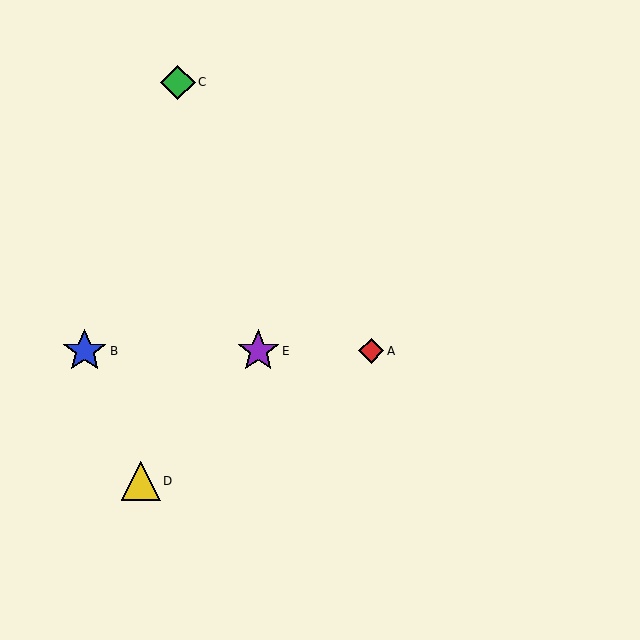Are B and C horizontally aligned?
No, B is at y≈351 and C is at y≈82.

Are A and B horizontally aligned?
Yes, both are at y≈351.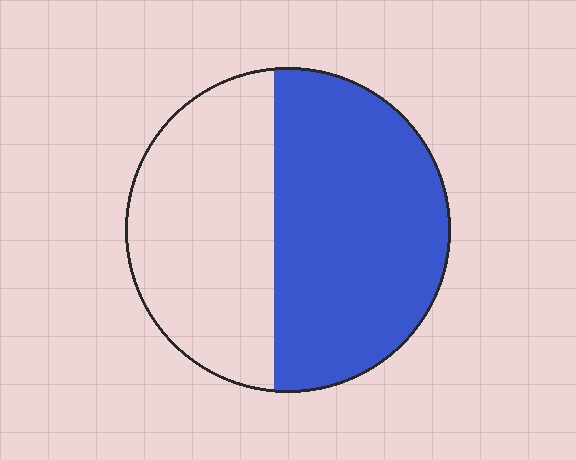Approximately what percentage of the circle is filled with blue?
Approximately 55%.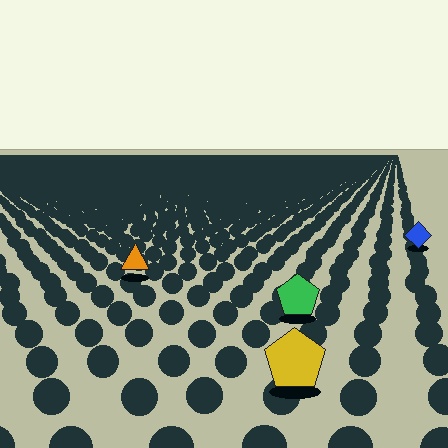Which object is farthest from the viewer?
The blue diamond is farthest from the viewer. It appears smaller and the ground texture around it is denser.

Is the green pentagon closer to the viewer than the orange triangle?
Yes. The green pentagon is closer — you can tell from the texture gradient: the ground texture is coarser near it.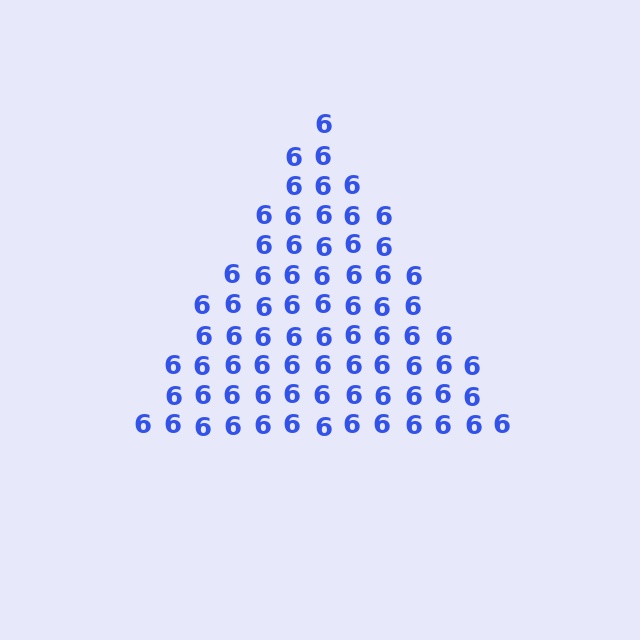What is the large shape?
The large shape is a triangle.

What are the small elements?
The small elements are digit 6's.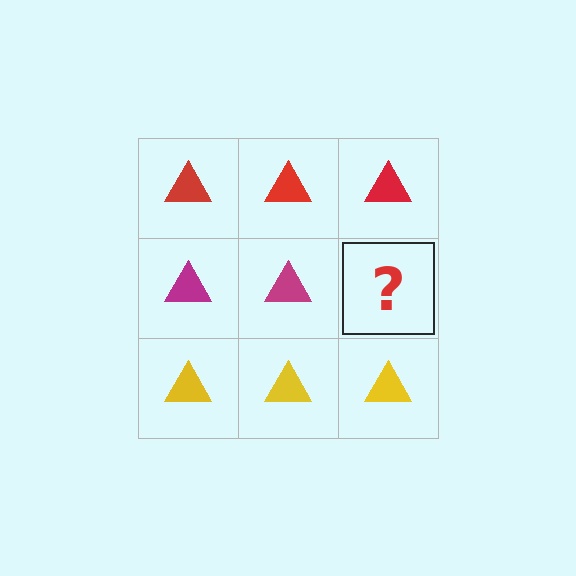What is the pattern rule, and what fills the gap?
The rule is that each row has a consistent color. The gap should be filled with a magenta triangle.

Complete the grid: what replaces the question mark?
The question mark should be replaced with a magenta triangle.